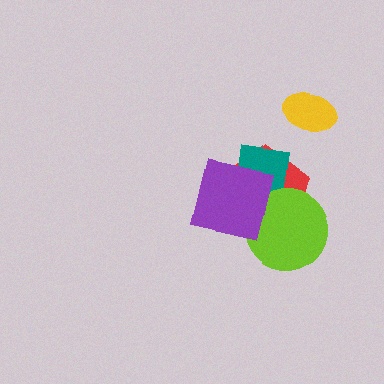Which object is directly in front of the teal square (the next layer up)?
The lime circle is directly in front of the teal square.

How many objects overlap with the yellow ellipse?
0 objects overlap with the yellow ellipse.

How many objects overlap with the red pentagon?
3 objects overlap with the red pentagon.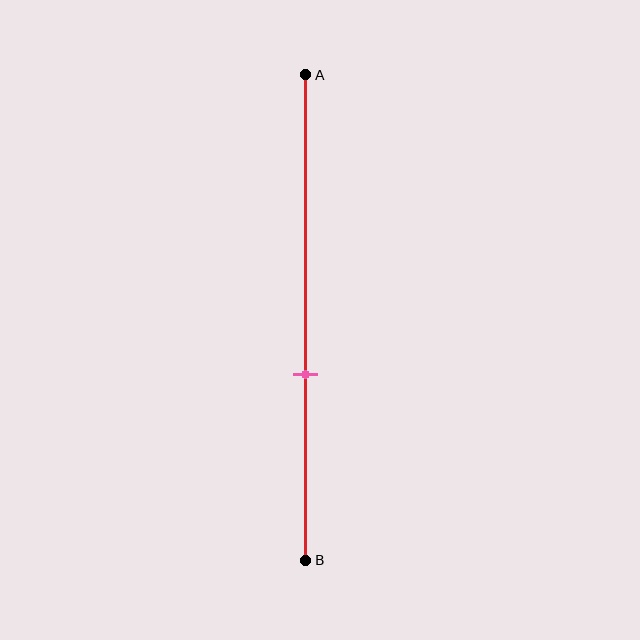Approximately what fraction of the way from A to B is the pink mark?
The pink mark is approximately 60% of the way from A to B.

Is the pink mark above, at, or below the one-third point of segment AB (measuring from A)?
The pink mark is below the one-third point of segment AB.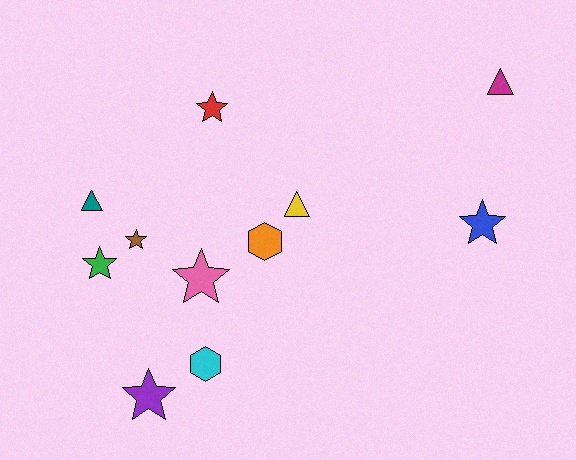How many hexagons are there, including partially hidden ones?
There are 2 hexagons.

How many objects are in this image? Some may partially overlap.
There are 11 objects.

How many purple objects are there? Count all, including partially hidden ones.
There is 1 purple object.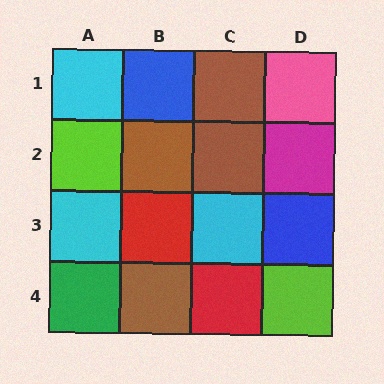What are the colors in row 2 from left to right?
Lime, brown, brown, magenta.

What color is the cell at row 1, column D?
Pink.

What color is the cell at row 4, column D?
Lime.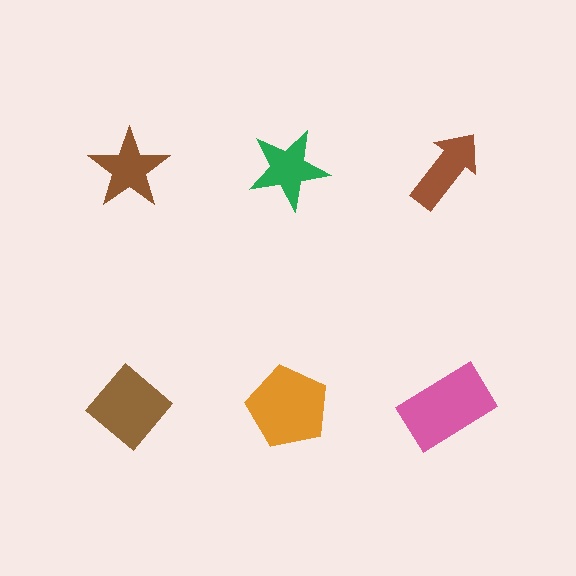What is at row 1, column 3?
A brown arrow.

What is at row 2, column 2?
An orange pentagon.